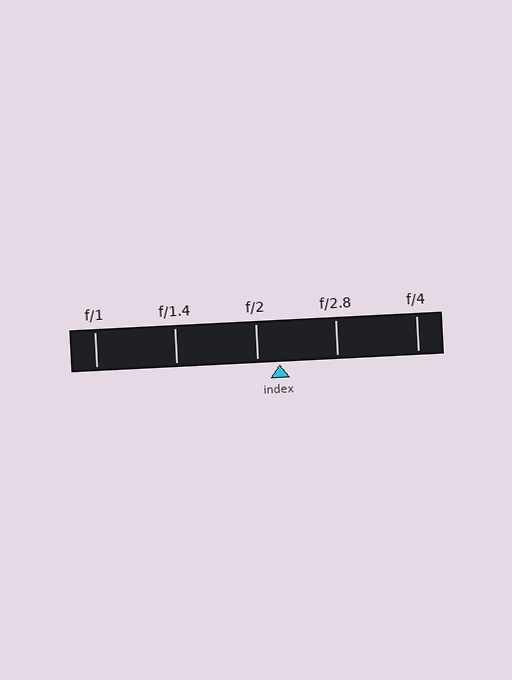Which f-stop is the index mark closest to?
The index mark is closest to f/2.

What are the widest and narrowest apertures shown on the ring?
The widest aperture shown is f/1 and the narrowest is f/4.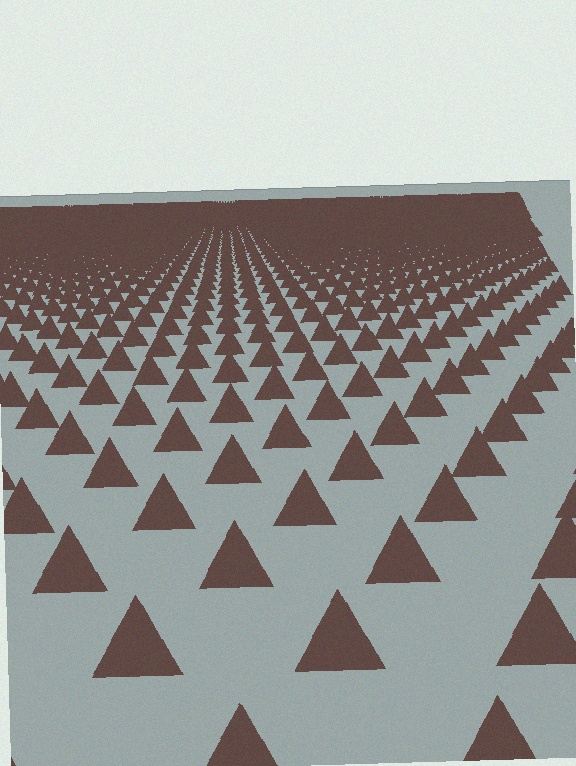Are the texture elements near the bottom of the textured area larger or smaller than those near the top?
Larger. Near the bottom, elements are closer to the viewer and appear at a bigger on-screen size.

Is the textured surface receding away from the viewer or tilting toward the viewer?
The surface is receding away from the viewer. Texture elements get smaller and denser toward the top.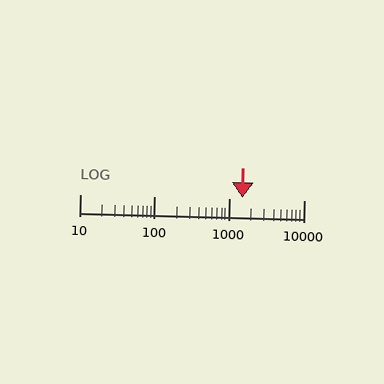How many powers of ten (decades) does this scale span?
The scale spans 3 decades, from 10 to 10000.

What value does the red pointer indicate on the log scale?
The pointer indicates approximately 1500.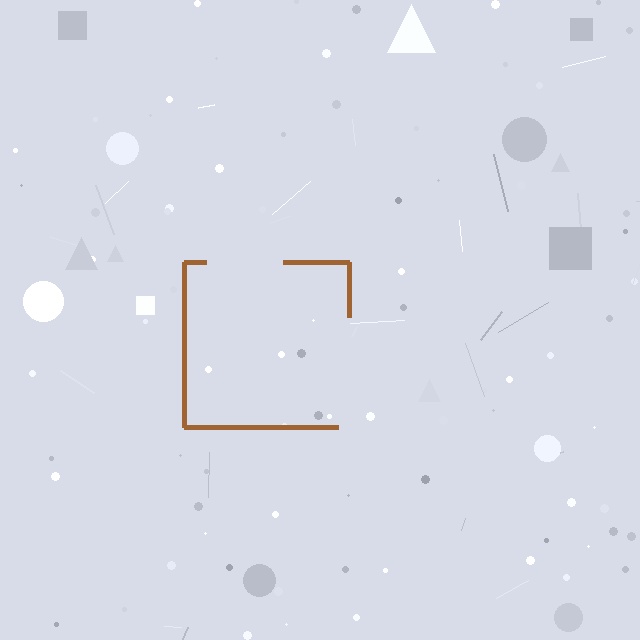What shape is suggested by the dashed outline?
The dashed outline suggests a square.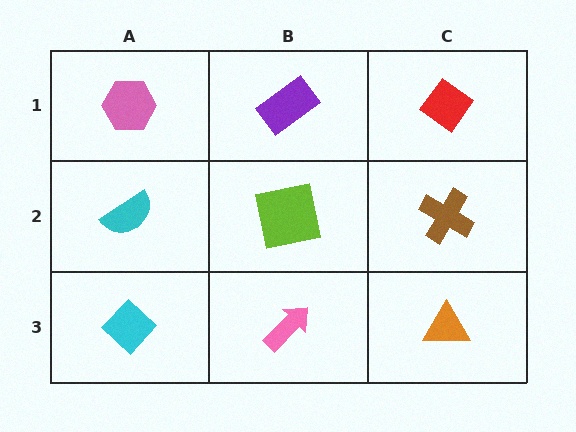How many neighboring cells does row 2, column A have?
3.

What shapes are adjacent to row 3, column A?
A cyan semicircle (row 2, column A), a pink arrow (row 3, column B).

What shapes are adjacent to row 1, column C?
A brown cross (row 2, column C), a purple rectangle (row 1, column B).